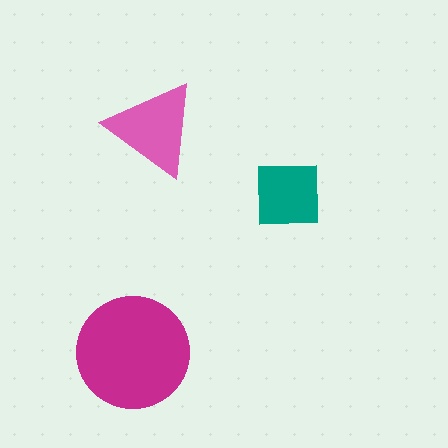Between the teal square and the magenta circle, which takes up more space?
The magenta circle.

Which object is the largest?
The magenta circle.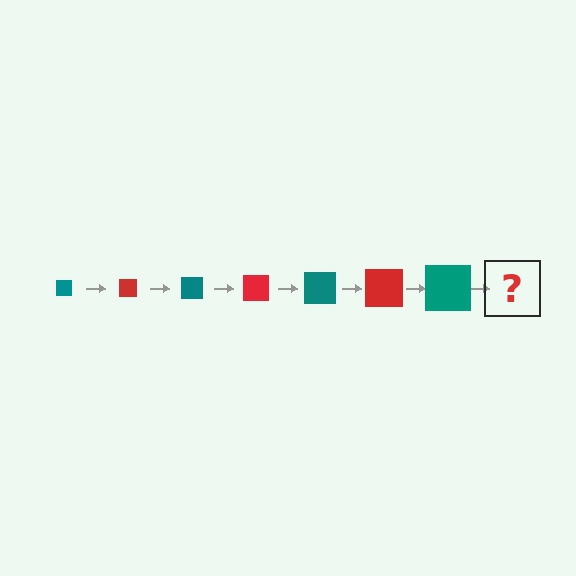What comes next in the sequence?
The next element should be a red square, larger than the previous one.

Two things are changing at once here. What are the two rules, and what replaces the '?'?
The two rules are that the square grows larger each step and the color cycles through teal and red. The '?' should be a red square, larger than the previous one.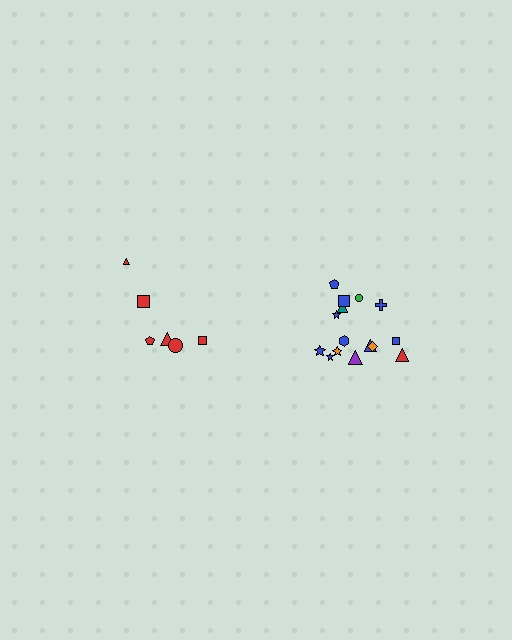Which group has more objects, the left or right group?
The right group.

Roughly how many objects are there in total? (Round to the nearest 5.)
Roughly 20 objects in total.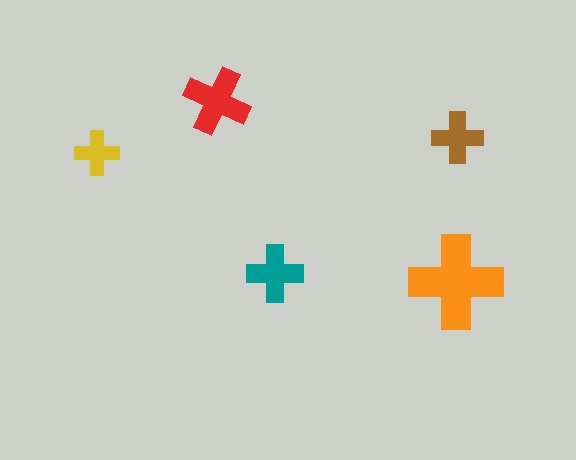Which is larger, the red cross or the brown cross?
The red one.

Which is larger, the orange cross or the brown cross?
The orange one.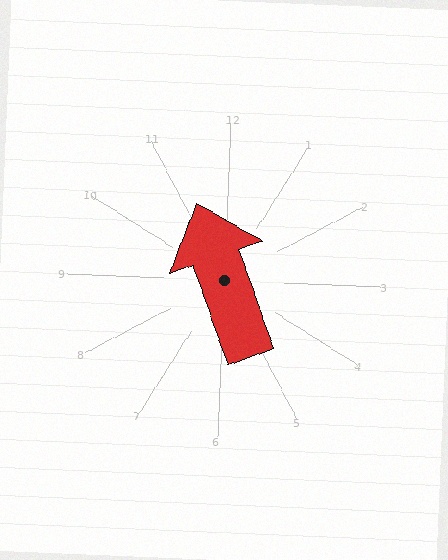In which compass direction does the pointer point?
North.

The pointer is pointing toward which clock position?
Roughly 11 o'clock.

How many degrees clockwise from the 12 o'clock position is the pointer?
Approximately 338 degrees.